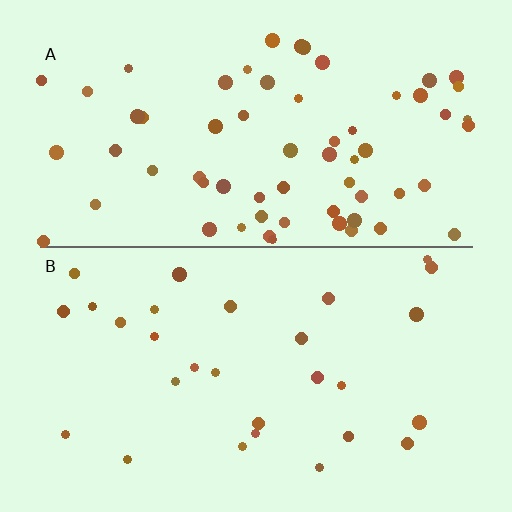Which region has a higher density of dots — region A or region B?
A (the top).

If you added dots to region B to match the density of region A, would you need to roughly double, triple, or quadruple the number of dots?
Approximately double.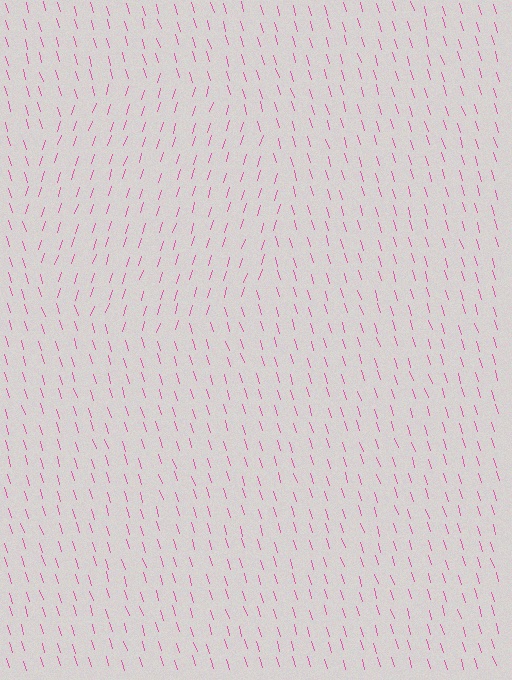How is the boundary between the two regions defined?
The boundary is defined purely by a change in line orientation (approximately 35 degrees difference). All lines are the same color and thickness.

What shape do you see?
I see a circle.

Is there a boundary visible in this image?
Yes, there is a texture boundary formed by a change in line orientation.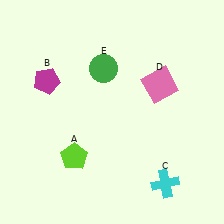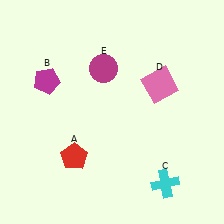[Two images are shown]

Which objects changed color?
A changed from lime to red. E changed from green to magenta.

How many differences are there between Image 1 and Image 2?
There are 2 differences between the two images.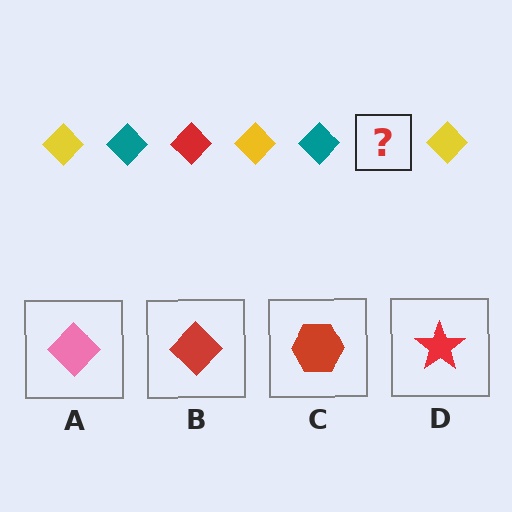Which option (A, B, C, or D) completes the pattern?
B.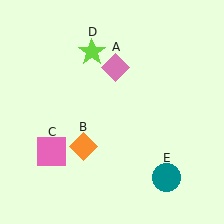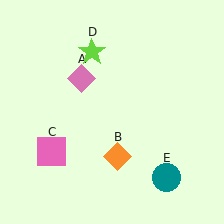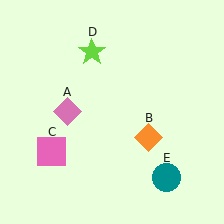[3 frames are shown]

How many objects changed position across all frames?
2 objects changed position: pink diamond (object A), orange diamond (object B).